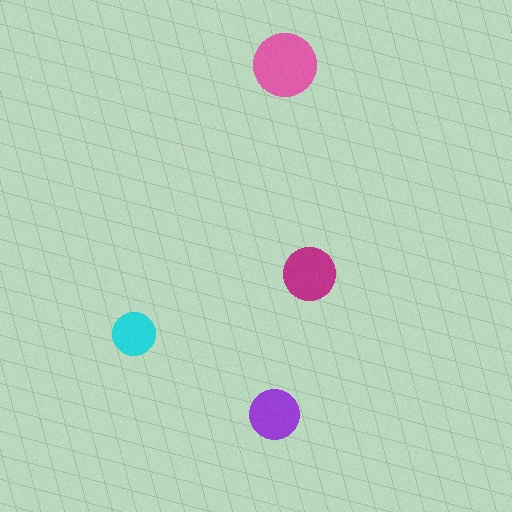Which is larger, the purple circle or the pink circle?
The pink one.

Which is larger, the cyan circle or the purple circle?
The purple one.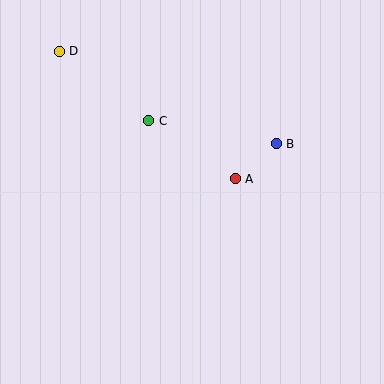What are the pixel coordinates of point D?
Point D is at (59, 51).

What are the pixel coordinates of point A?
Point A is at (235, 179).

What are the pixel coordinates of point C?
Point C is at (149, 121).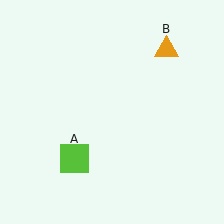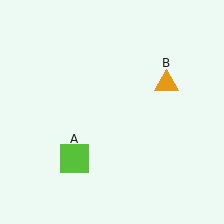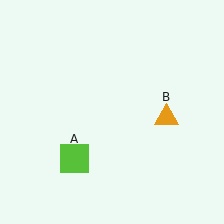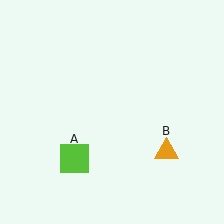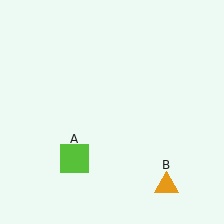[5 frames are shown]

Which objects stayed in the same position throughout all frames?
Lime square (object A) remained stationary.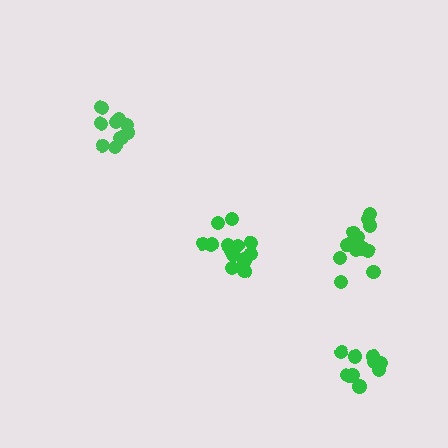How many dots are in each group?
Group 1: 10 dots, Group 2: 10 dots, Group 3: 14 dots, Group 4: 14 dots (48 total).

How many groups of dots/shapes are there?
There are 4 groups.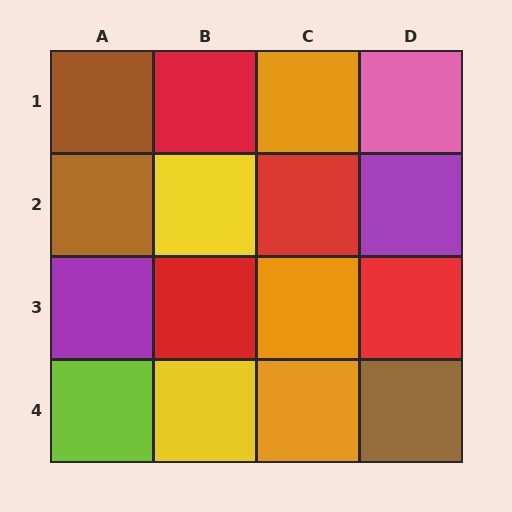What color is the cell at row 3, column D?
Red.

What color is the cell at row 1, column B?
Red.